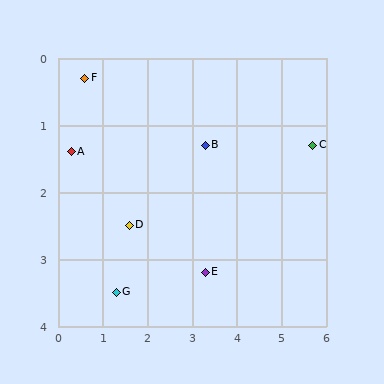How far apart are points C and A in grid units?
Points C and A are about 5.4 grid units apart.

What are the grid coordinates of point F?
Point F is at approximately (0.6, 0.3).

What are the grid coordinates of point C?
Point C is at approximately (5.7, 1.3).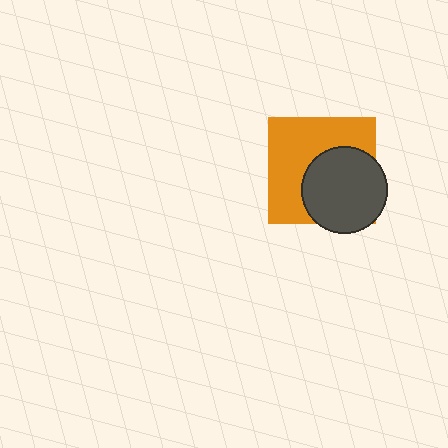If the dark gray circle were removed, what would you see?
You would see the complete orange square.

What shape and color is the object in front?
The object in front is a dark gray circle.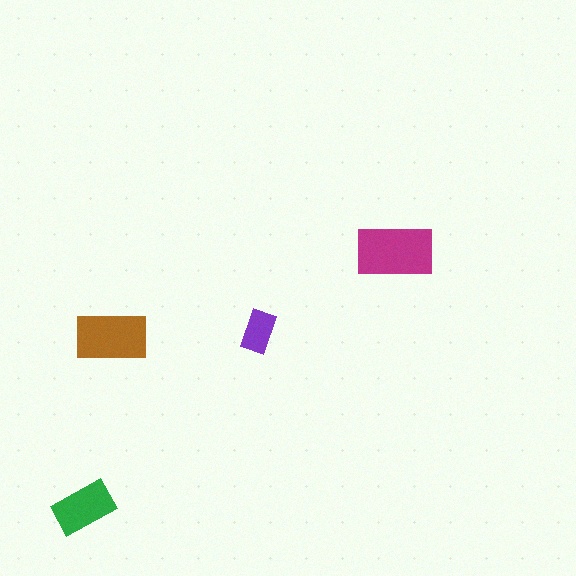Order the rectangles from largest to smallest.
the magenta one, the brown one, the green one, the purple one.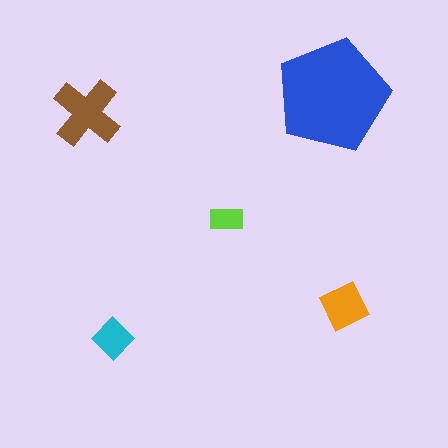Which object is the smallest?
The lime rectangle.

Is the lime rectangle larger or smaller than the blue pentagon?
Smaller.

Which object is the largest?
The blue pentagon.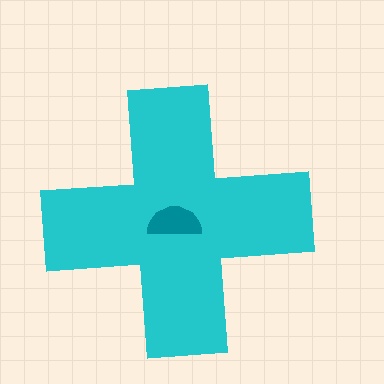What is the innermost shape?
The teal semicircle.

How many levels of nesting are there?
2.